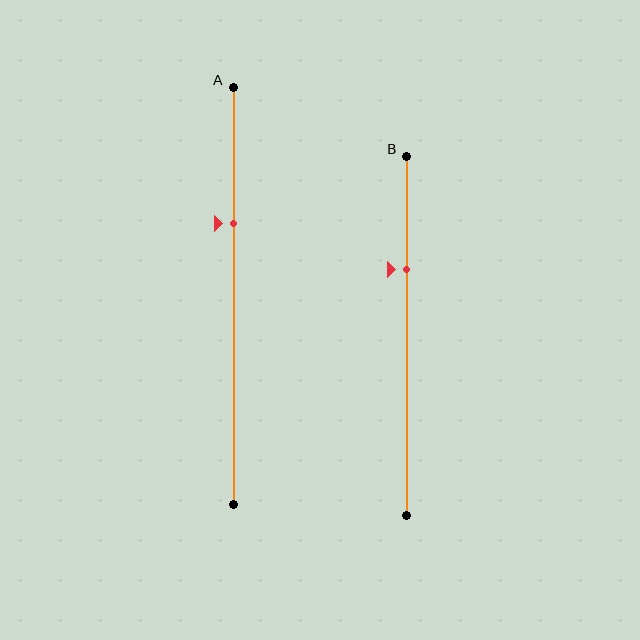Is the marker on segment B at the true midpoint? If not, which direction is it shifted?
No, the marker on segment B is shifted upward by about 18% of the segment length.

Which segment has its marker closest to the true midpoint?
Segment A has its marker closest to the true midpoint.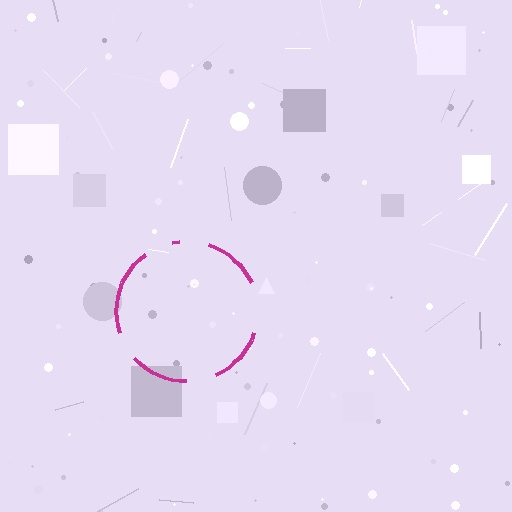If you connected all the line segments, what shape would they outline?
They would outline a circle.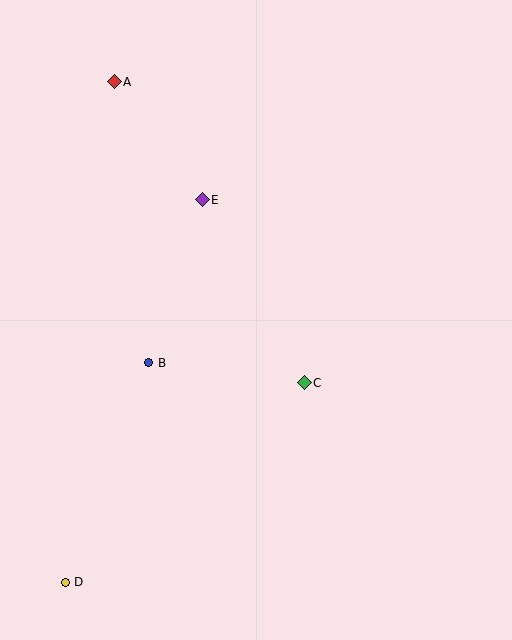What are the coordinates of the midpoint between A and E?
The midpoint between A and E is at (158, 141).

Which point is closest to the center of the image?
Point C at (304, 383) is closest to the center.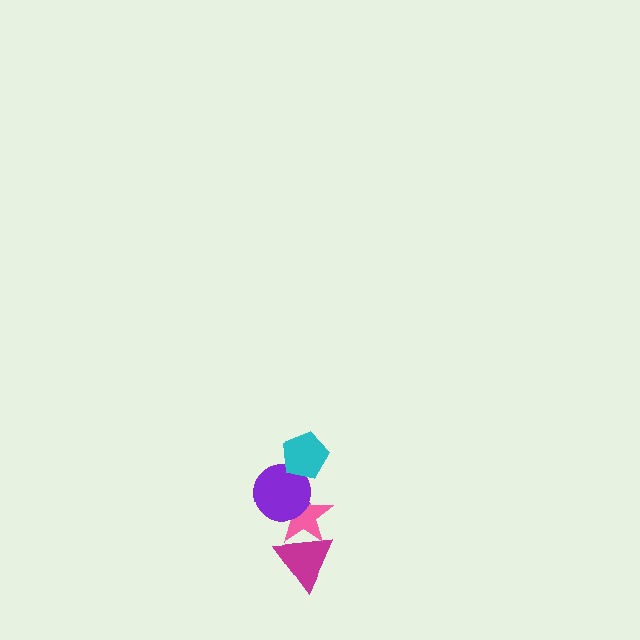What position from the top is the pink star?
The pink star is 3rd from the top.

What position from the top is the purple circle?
The purple circle is 2nd from the top.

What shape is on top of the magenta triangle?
The pink star is on top of the magenta triangle.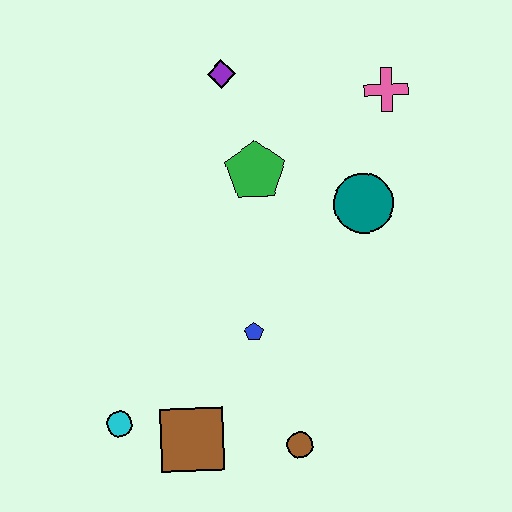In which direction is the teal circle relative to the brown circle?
The teal circle is above the brown circle.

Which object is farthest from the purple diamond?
The brown circle is farthest from the purple diamond.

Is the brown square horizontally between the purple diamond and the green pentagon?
No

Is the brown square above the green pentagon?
No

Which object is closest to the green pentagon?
The purple diamond is closest to the green pentagon.